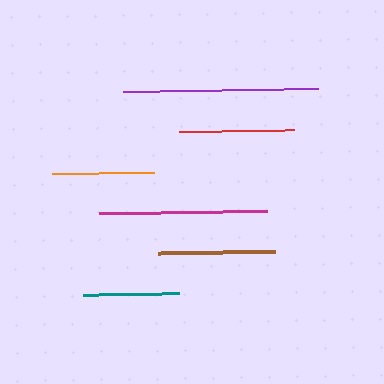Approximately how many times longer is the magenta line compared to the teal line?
The magenta line is approximately 1.8 times the length of the teal line.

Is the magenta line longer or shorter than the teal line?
The magenta line is longer than the teal line.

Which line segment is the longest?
The purple line is the longest at approximately 195 pixels.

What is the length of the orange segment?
The orange segment is approximately 102 pixels long.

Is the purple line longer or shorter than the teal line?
The purple line is longer than the teal line.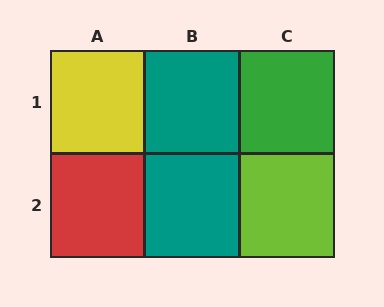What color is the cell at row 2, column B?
Teal.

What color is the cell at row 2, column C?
Lime.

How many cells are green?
1 cell is green.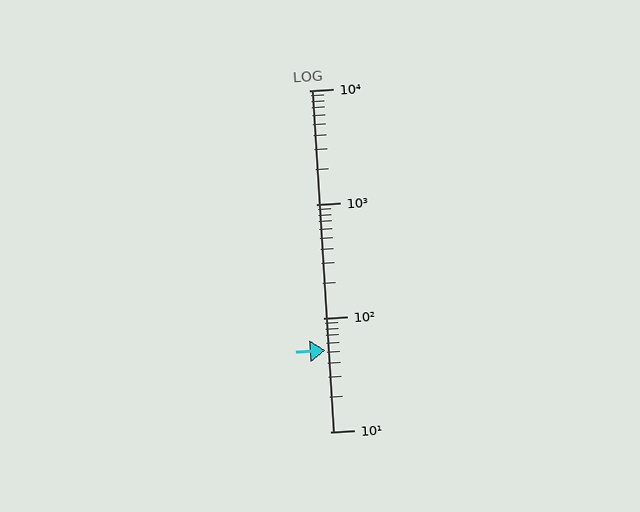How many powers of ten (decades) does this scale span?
The scale spans 3 decades, from 10 to 10000.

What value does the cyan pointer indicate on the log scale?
The pointer indicates approximately 52.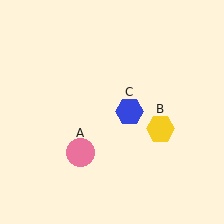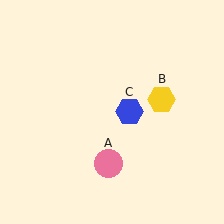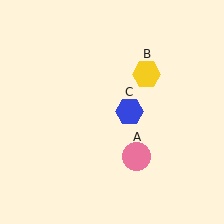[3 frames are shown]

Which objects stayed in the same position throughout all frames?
Blue hexagon (object C) remained stationary.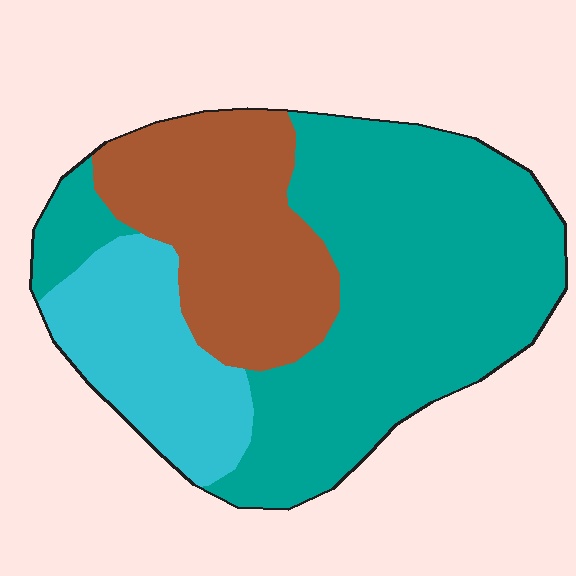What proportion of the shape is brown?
Brown covers roughly 25% of the shape.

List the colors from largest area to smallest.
From largest to smallest: teal, brown, cyan.